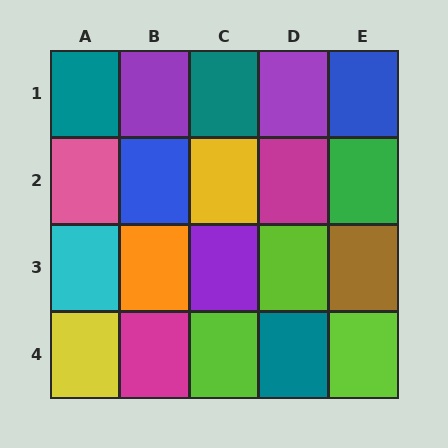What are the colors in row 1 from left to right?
Teal, purple, teal, purple, blue.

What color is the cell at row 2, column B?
Blue.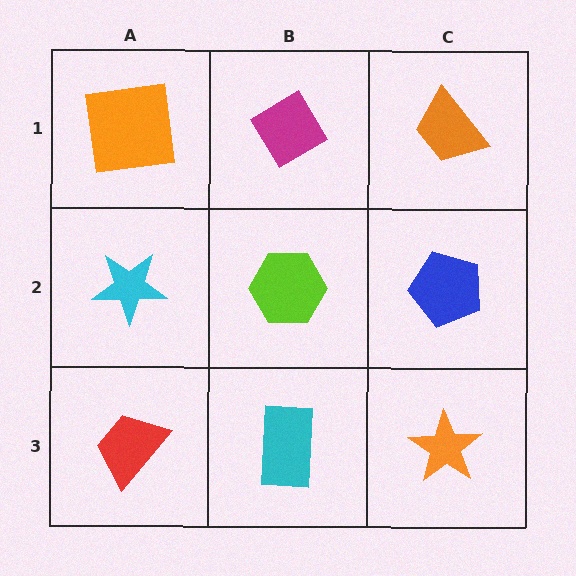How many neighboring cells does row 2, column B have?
4.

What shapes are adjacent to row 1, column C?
A blue pentagon (row 2, column C), a magenta diamond (row 1, column B).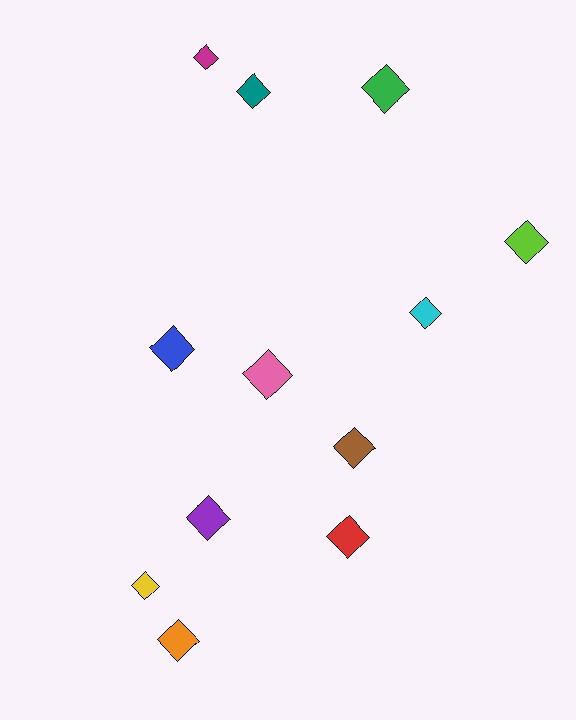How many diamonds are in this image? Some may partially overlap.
There are 12 diamonds.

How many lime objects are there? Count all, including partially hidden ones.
There is 1 lime object.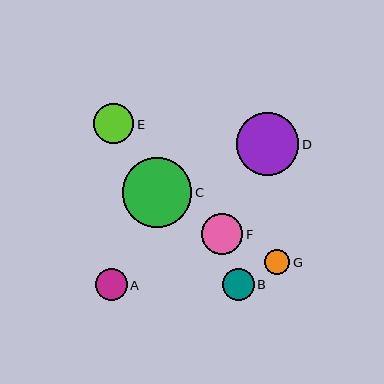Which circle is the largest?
Circle C is the largest with a size of approximately 70 pixels.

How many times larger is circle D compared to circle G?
Circle D is approximately 2.5 times the size of circle G.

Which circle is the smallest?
Circle G is the smallest with a size of approximately 25 pixels.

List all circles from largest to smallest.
From largest to smallest: C, D, F, E, B, A, G.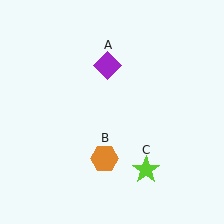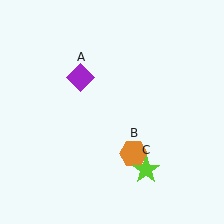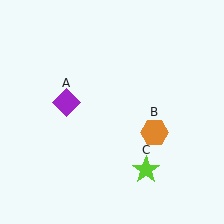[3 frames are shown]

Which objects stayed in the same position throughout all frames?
Lime star (object C) remained stationary.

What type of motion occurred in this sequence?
The purple diamond (object A), orange hexagon (object B) rotated counterclockwise around the center of the scene.